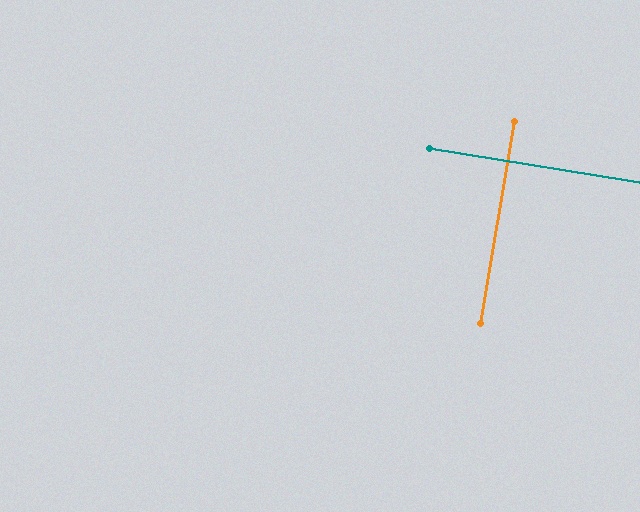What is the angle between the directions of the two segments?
Approximately 90 degrees.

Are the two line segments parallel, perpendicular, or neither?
Perpendicular — they meet at approximately 90°.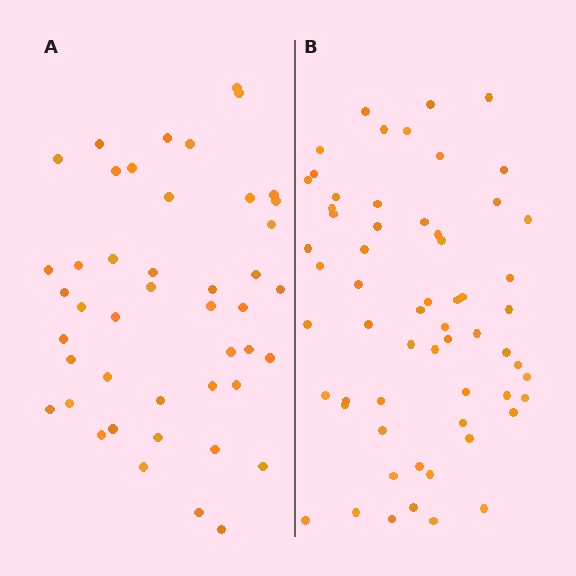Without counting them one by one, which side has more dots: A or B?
Region B (the right region) has more dots.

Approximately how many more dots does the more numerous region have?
Region B has approximately 15 more dots than region A.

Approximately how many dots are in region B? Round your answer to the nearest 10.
About 60 dots.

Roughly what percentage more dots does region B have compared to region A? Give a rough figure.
About 35% more.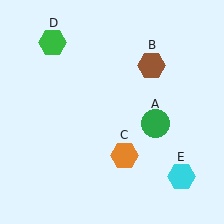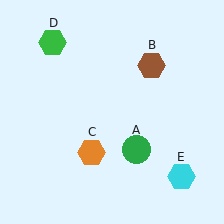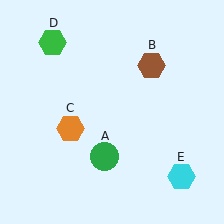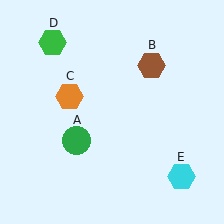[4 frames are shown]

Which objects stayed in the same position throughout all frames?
Brown hexagon (object B) and green hexagon (object D) and cyan hexagon (object E) remained stationary.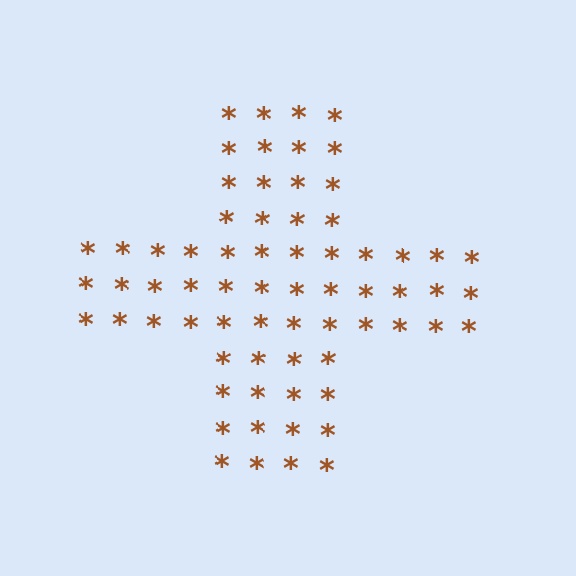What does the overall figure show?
The overall figure shows a cross.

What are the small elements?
The small elements are asterisks.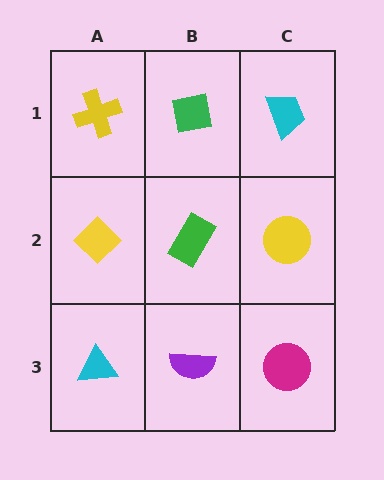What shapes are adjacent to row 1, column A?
A yellow diamond (row 2, column A), a green square (row 1, column B).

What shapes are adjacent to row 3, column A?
A yellow diamond (row 2, column A), a purple semicircle (row 3, column B).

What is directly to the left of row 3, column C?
A purple semicircle.